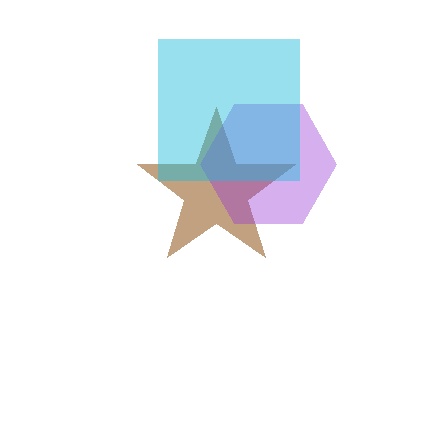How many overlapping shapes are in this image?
There are 3 overlapping shapes in the image.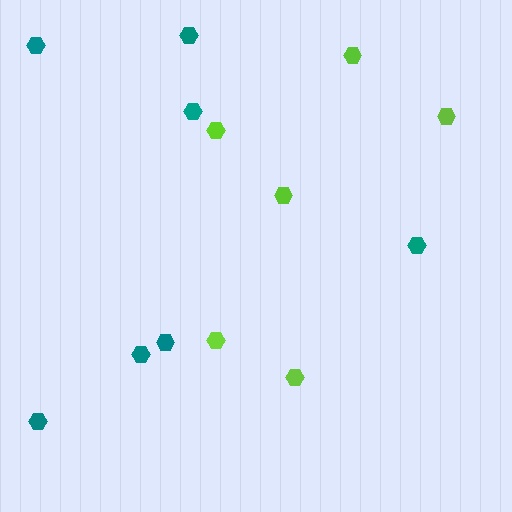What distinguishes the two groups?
There are 2 groups: one group of lime hexagons (6) and one group of teal hexagons (7).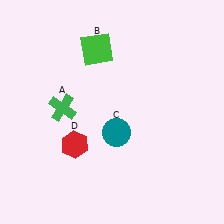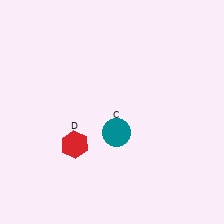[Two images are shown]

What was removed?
The green square (B), the green cross (A) were removed in Image 2.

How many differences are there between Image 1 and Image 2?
There are 2 differences between the two images.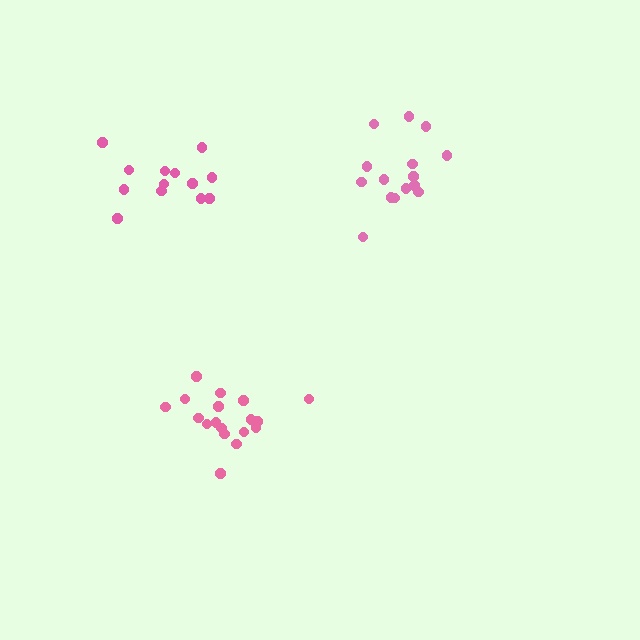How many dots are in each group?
Group 1: 13 dots, Group 2: 15 dots, Group 3: 18 dots (46 total).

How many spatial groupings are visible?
There are 3 spatial groupings.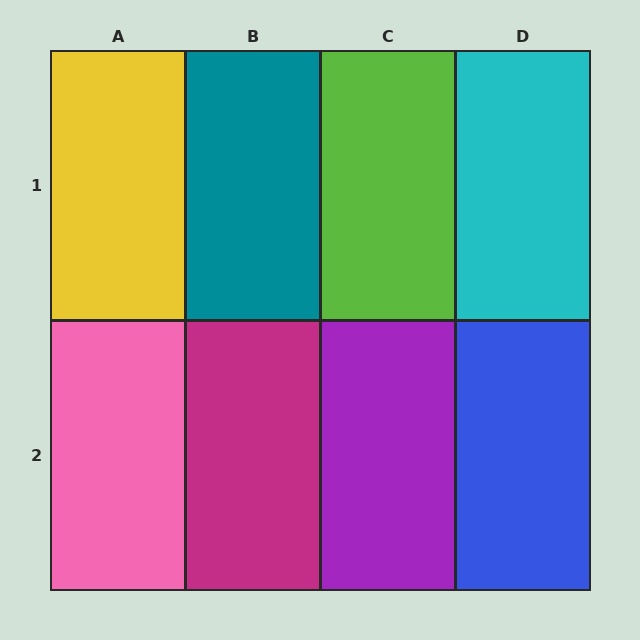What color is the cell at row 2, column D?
Blue.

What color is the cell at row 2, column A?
Pink.